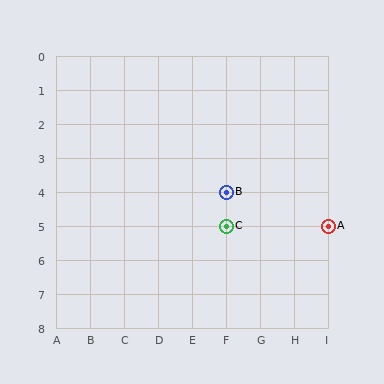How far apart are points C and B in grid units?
Points C and B are 1 row apart.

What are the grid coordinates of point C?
Point C is at grid coordinates (F, 5).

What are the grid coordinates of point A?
Point A is at grid coordinates (I, 5).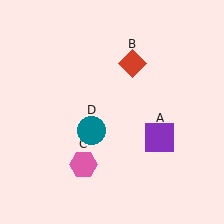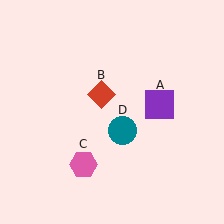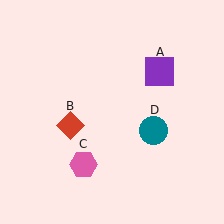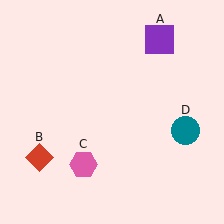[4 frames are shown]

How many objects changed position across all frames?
3 objects changed position: purple square (object A), red diamond (object B), teal circle (object D).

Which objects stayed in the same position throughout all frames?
Pink hexagon (object C) remained stationary.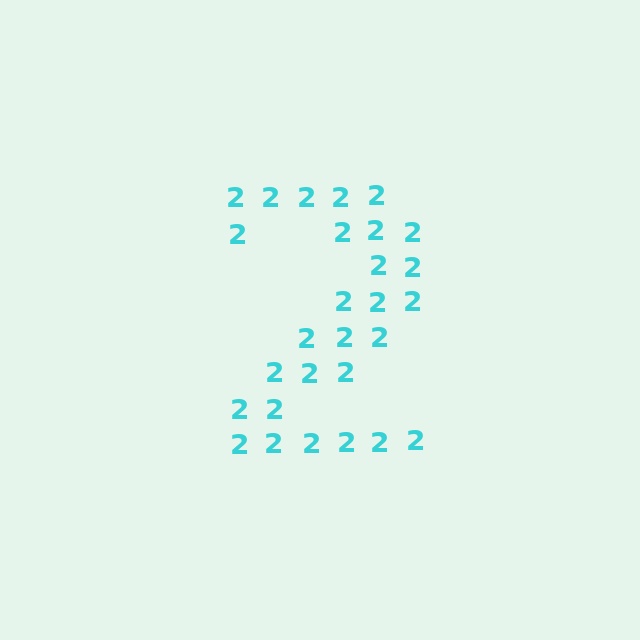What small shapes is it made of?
It is made of small digit 2's.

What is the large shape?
The large shape is the digit 2.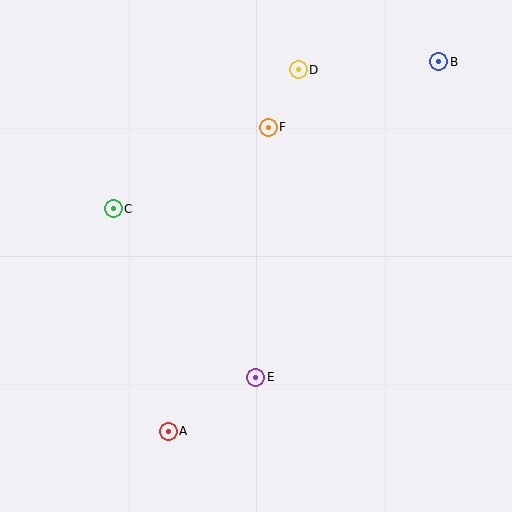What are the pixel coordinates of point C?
Point C is at (113, 209).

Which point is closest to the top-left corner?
Point C is closest to the top-left corner.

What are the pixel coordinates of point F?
Point F is at (268, 127).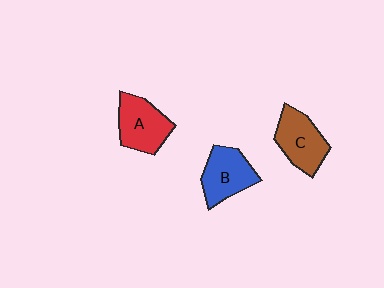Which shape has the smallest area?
Shape B (blue).